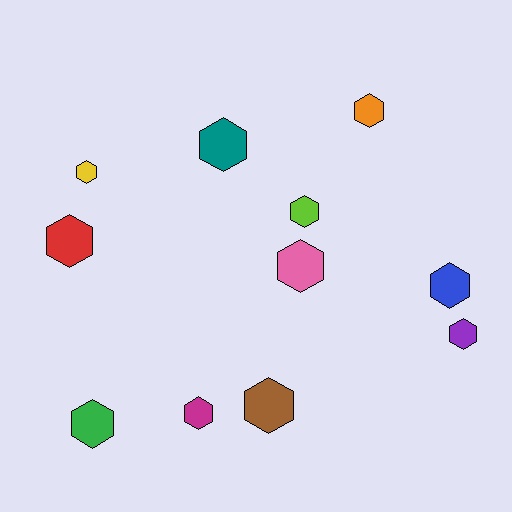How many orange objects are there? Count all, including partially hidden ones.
There is 1 orange object.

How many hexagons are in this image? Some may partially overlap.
There are 11 hexagons.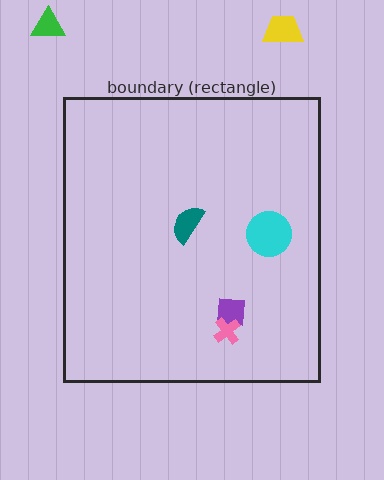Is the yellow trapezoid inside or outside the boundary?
Outside.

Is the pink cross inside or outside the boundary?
Inside.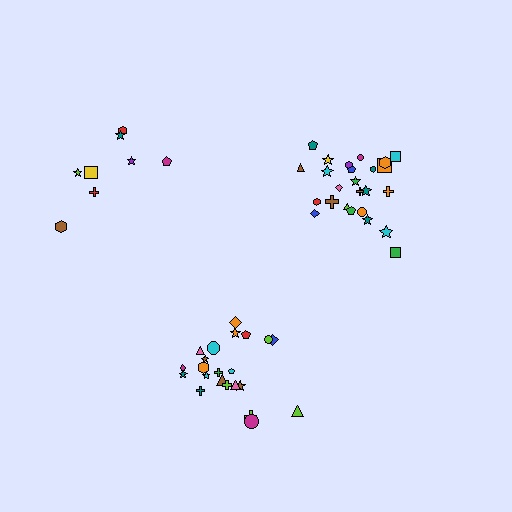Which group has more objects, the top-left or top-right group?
The top-right group.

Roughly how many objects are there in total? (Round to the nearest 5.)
Roughly 55 objects in total.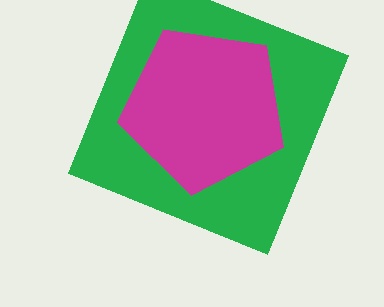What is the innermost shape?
The magenta pentagon.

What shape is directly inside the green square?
The magenta pentagon.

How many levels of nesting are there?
2.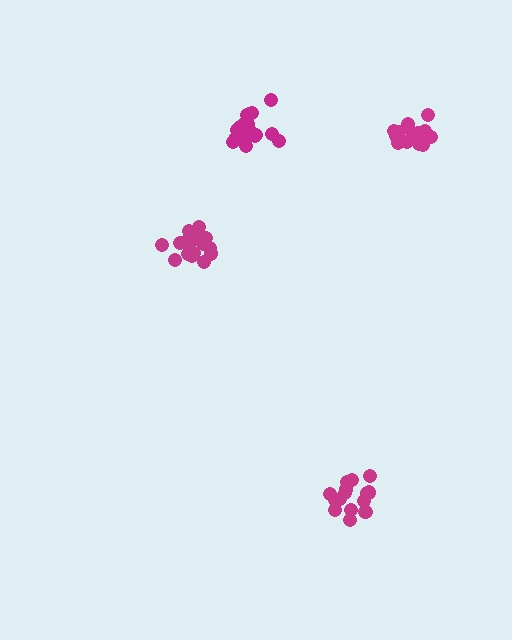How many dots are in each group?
Group 1: 20 dots, Group 2: 15 dots, Group 3: 15 dots, Group 4: 20 dots (70 total).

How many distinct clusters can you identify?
There are 4 distinct clusters.